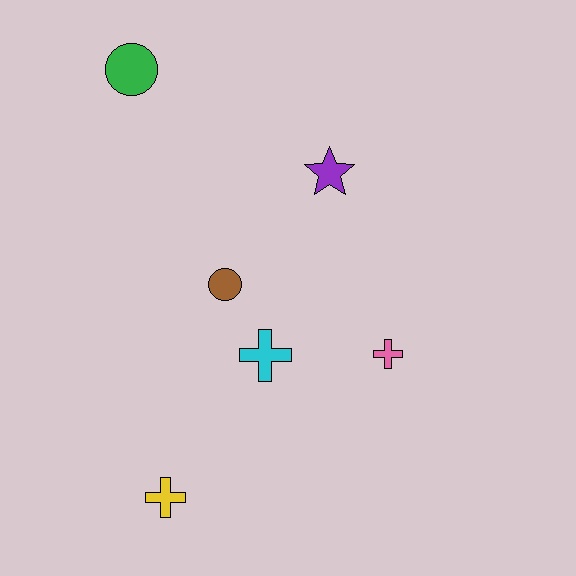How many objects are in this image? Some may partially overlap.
There are 6 objects.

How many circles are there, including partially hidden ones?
There are 2 circles.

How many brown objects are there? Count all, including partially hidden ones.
There is 1 brown object.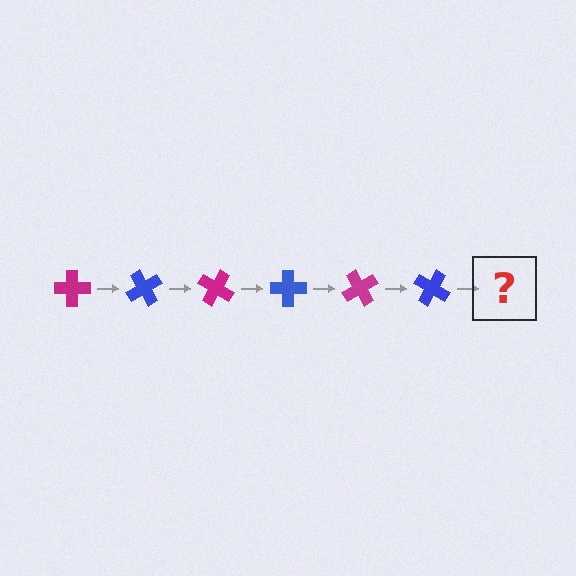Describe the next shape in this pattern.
It should be a magenta cross, rotated 360 degrees from the start.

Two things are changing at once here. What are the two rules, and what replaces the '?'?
The two rules are that it rotates 60 degrees each step and the color cycles through magenta and blue. The '?' should be a magenta cross, rotated 360 degrees from the start.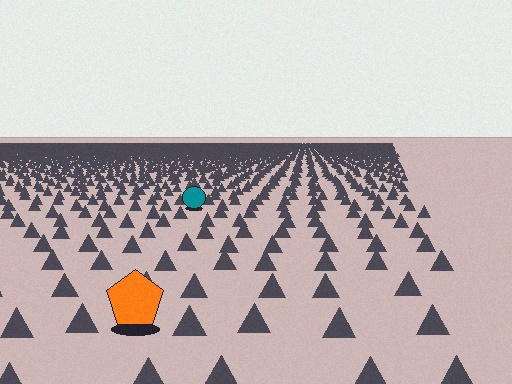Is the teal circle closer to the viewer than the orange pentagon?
No. The orange pentagon is closer — you can tell from the texture gradient: the ground texture is coarser near it.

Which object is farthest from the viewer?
The teal circle is farthest from the viewer. It appears smaller and the ground texture around it is denser.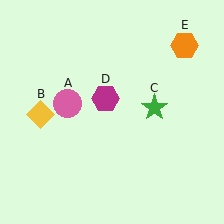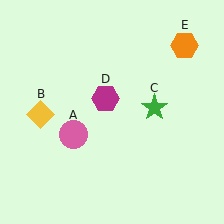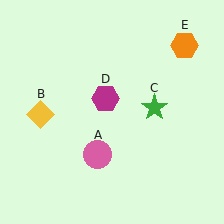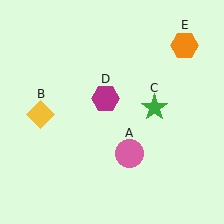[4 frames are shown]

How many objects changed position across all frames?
1 object changed position: pink circle (object A).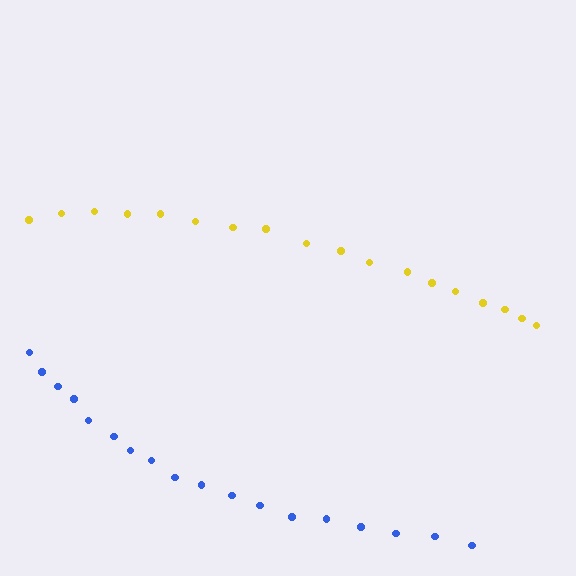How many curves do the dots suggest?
There are 2 distinct paths.